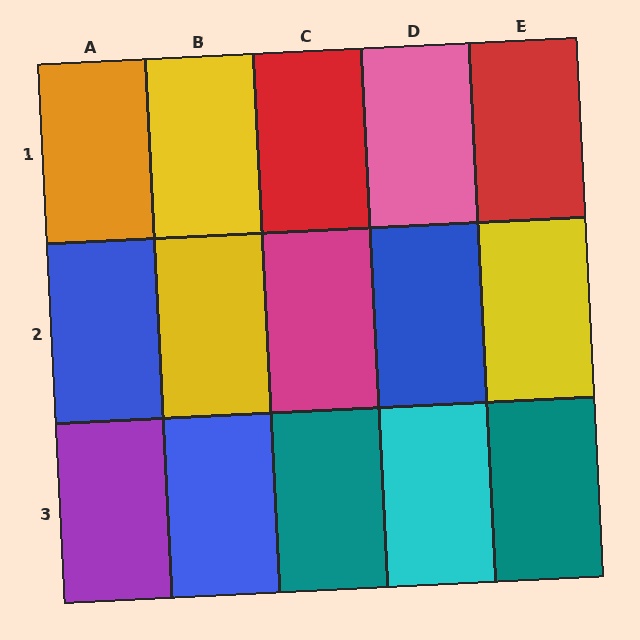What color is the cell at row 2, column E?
Yellow.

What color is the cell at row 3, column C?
Teal.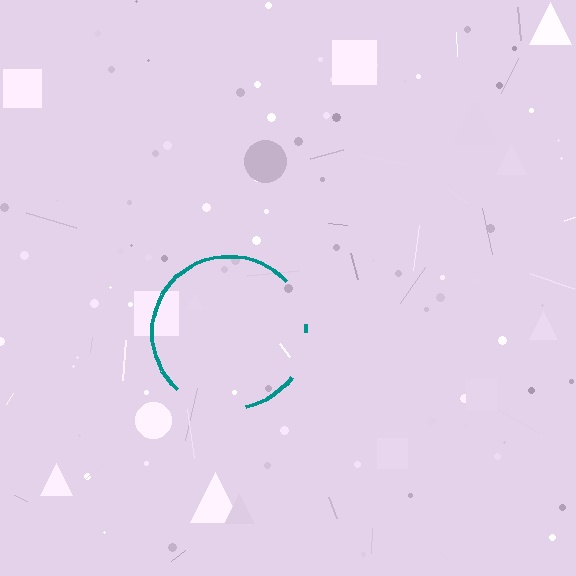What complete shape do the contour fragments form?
The contour fragments form a circle.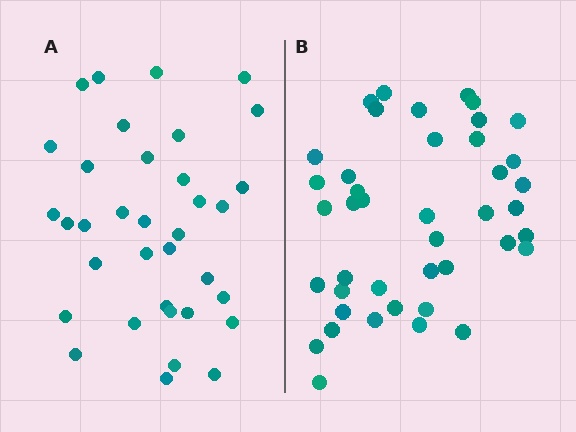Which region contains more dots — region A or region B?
Region B (the right region) has more dots.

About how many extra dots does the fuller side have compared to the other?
Region B has roughly 8 or so more dots than region A.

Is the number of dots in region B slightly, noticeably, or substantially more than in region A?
Region B has only slightly more — the two regions are fairly close. The ratio is roughly 1.2 to 1.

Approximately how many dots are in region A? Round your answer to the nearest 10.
About 40 dots. (The exact count is 35, which rounds to 40.)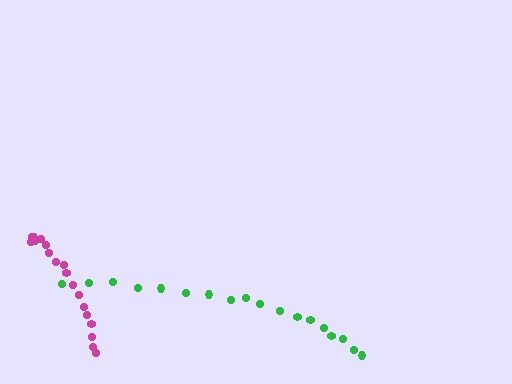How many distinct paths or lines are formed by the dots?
There are 2 distinct paths.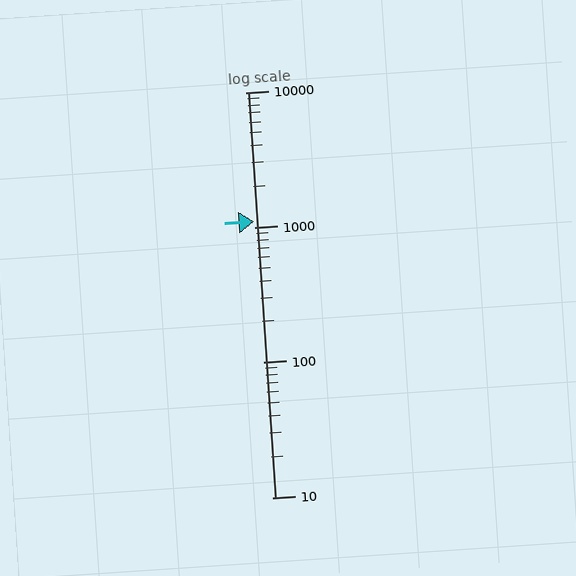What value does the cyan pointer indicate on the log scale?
The pointer indicates approximately 1100.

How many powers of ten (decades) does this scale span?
The scale spans 3 decades, from 10 to 10000.